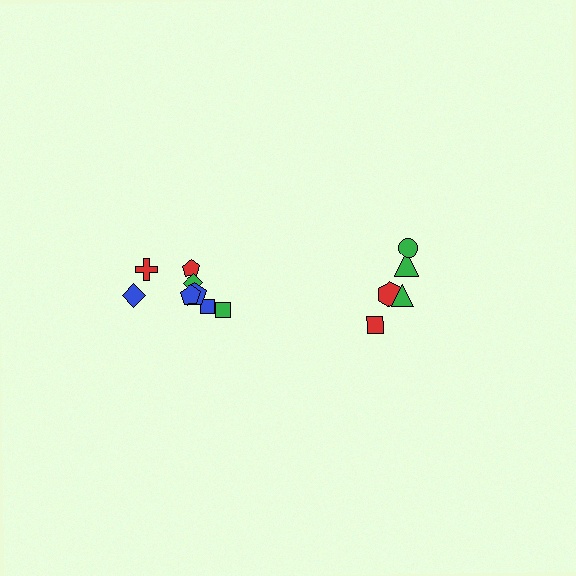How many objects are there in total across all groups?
There are 13 objects.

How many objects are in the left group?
There are 8 objects.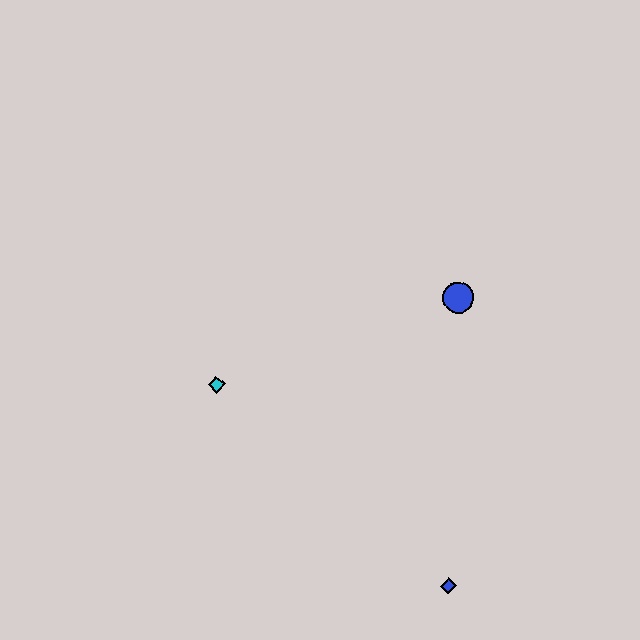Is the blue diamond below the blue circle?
Yes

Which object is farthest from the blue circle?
The blue diamond is farthest from the blue circle.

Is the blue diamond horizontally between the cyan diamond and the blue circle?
Yes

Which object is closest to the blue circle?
The cyan diamond is closest to the blue circle.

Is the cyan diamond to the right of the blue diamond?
No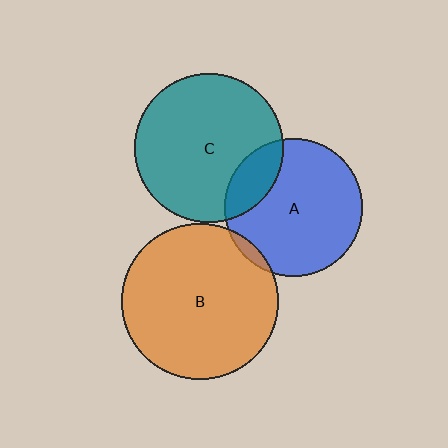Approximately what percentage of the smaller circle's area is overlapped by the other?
Approximately 5%.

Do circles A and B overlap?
Yes.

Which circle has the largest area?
Circle B (orange).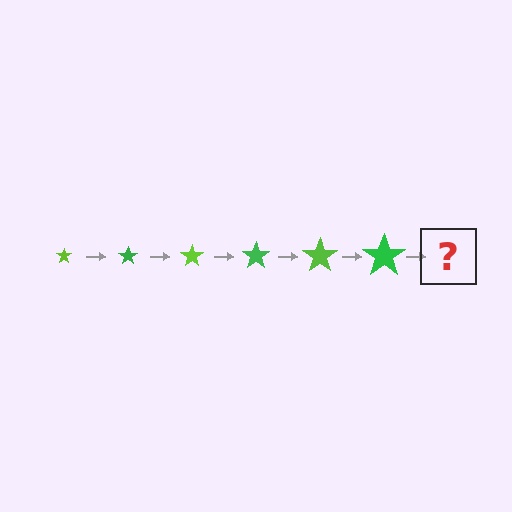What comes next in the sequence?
The next element should be a lime star, larger than the previous one.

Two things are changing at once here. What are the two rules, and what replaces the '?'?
The two rules are that the star grows larger each step and the color cycles through lime and green. The '?' should be a lime star, larger than the previous one.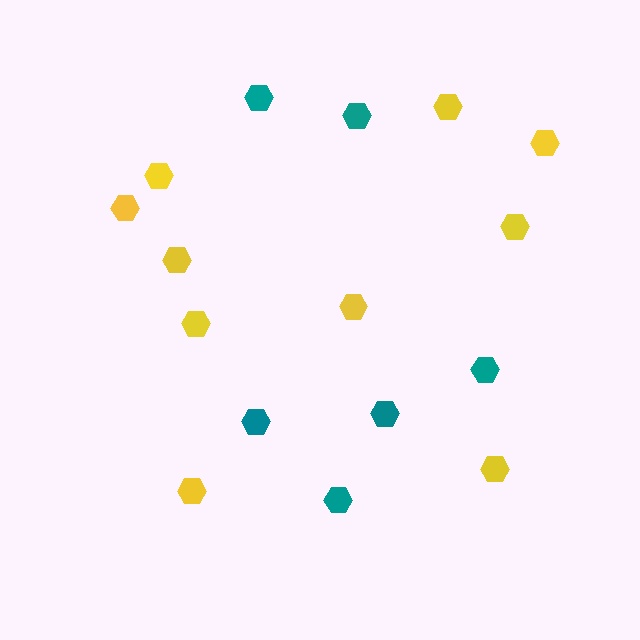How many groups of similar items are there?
There are 2 groups: one group of yellow hexagons (10) and one group of teal hexagons (6).